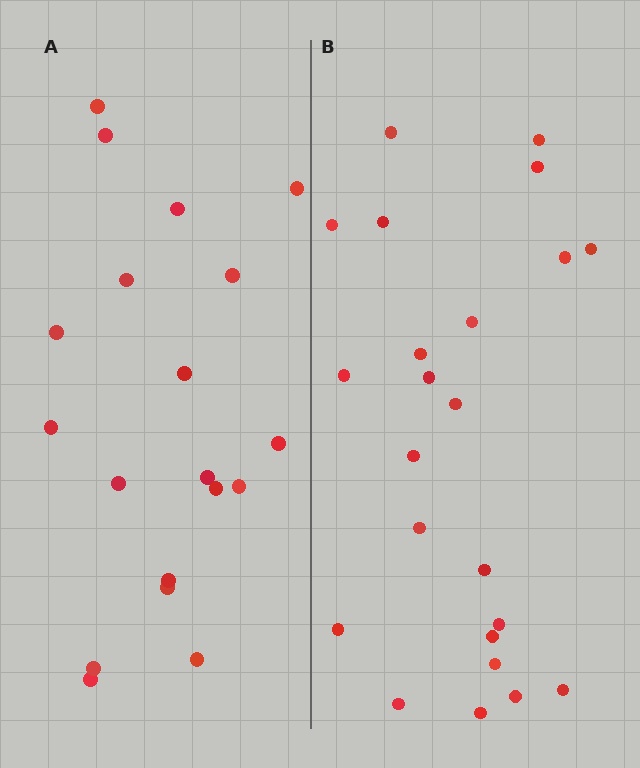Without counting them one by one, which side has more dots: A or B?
Region B (the right region) has more dots.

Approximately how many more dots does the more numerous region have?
Region B has about 4 more dots than region A.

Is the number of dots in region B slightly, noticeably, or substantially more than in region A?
Region B has only slightly more — the two regions are fairly close. The ratio is roughly 1.2 to 1.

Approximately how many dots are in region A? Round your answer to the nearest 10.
About 20 dots. (The exact count is 19, which rounds to 20.)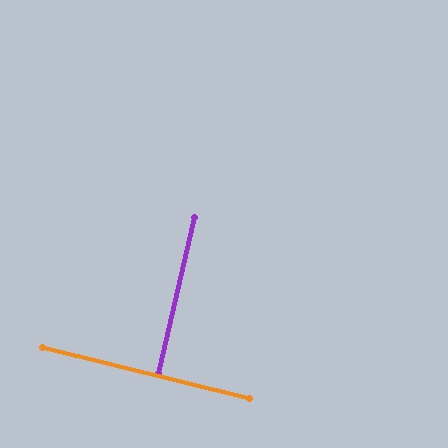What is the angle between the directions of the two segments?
Approximately 89 degrees.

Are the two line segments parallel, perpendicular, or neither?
Perpendicular — they meet at approximately 89°.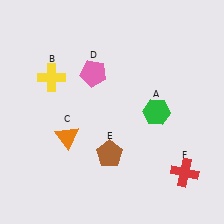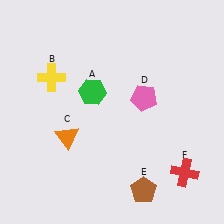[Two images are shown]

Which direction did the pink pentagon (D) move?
The pink pentagon (D) moved right.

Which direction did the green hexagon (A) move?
The green hexagon (A) moved left.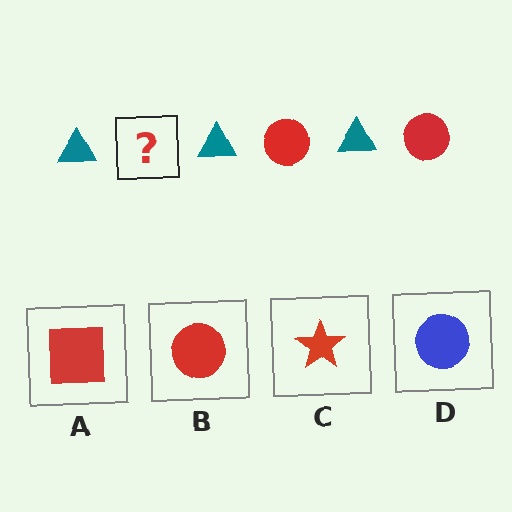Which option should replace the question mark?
Option B.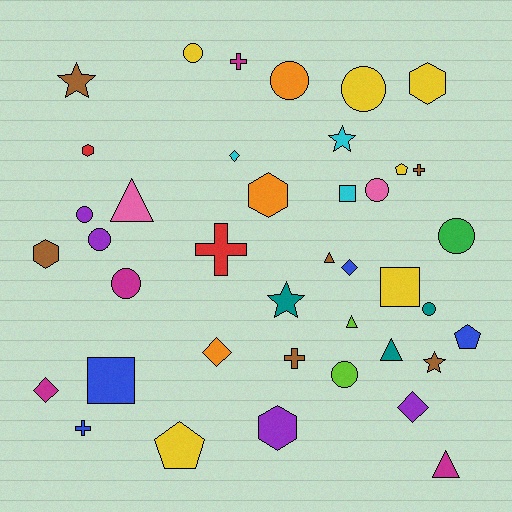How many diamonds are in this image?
There are 5 diamonds.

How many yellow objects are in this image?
There are 6 yellow objects.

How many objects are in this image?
There are 40 objects.